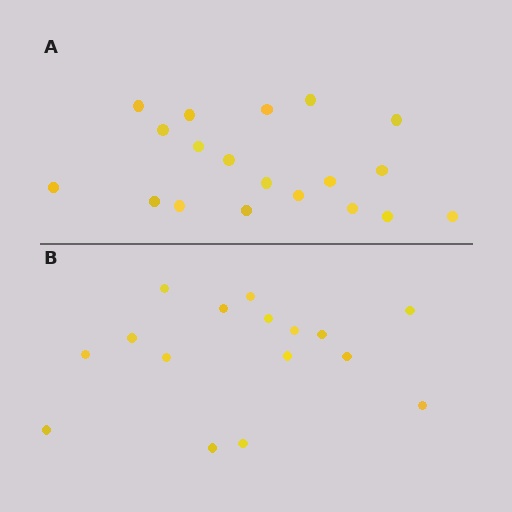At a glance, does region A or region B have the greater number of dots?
Region A (the top region) has more dots.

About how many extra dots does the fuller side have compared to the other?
Region A has just a few more — roughly 2 or 3 more dots than region B.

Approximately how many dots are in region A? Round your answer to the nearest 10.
About 20 dots. (The exact count is 19, which rounds to 20.)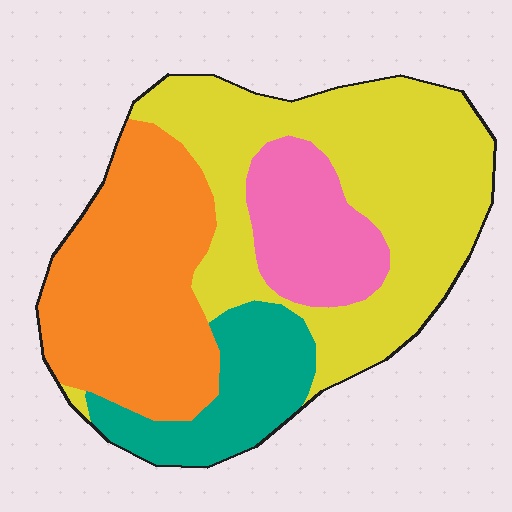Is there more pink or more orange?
Orange.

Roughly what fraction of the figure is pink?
Pink covers about 15% of the figure.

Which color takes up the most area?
Yellow, at roughly 40%.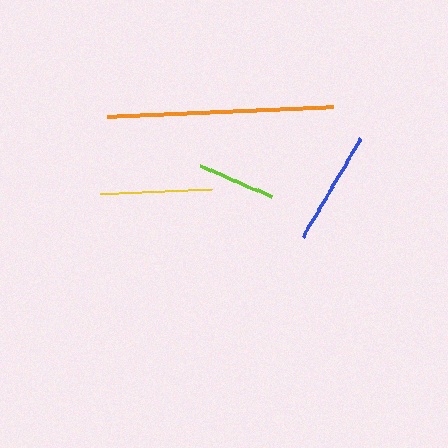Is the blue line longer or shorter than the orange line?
The orange line is longer than the blue line.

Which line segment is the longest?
The orange line is the longest at approximately 226 pixels.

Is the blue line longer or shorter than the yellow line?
The blue line is longer than the yellow line.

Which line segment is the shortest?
The lime line is the shortest at approximately 77 pixels.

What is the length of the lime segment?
The lime segment is approximately 77 pixels long.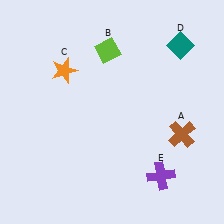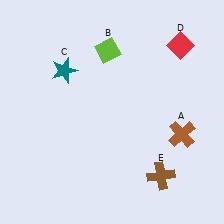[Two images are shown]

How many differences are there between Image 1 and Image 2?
There are 3 differences between the two images.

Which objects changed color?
C changed from orange to teal. D changed from teal to red. E changed from purple to brown.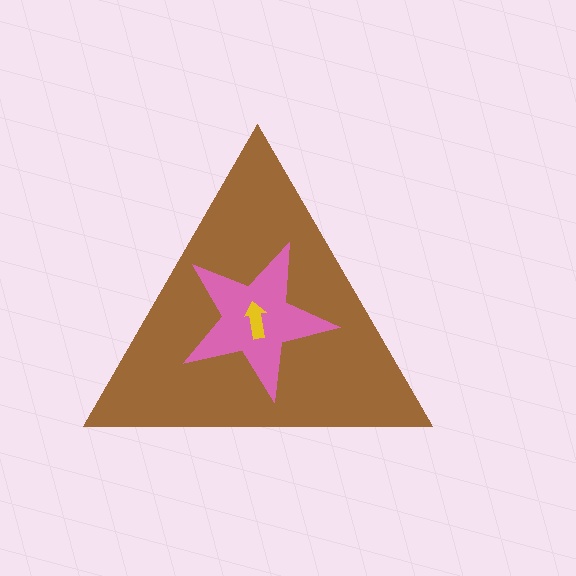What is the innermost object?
The yellow arrow.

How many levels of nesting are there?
3.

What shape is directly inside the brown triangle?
The pink star.